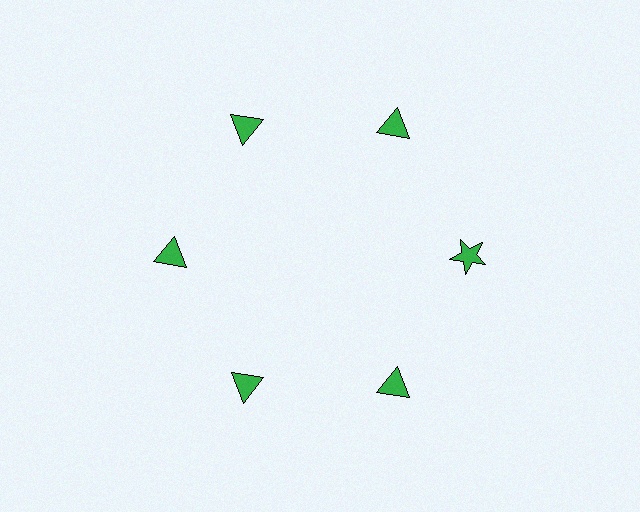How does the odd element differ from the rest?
It has a different shape: star instead of triangle.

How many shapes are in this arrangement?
There are 6 shapes arranged in a ring pattern.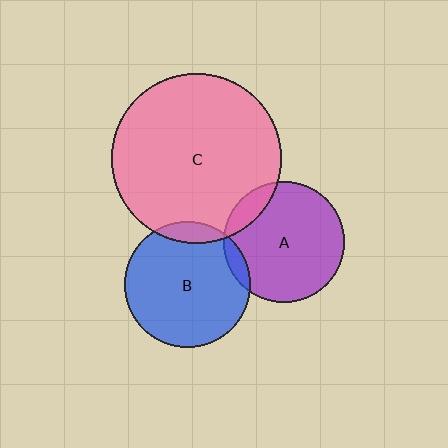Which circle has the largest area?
Circle C (pink).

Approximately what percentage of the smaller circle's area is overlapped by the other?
Approximately 5%.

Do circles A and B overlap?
Yes.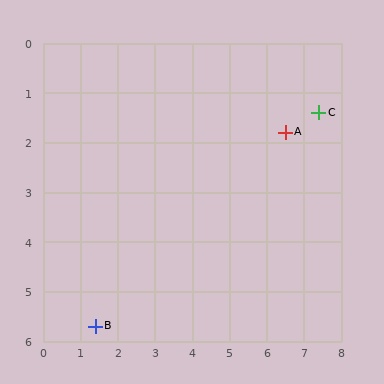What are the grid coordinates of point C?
Point C is at approximately (7.4, 1.4).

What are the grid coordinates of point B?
Point B is at approximately (1.4, 5.7).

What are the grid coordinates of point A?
Point A is at approximately (6.5, 1.8).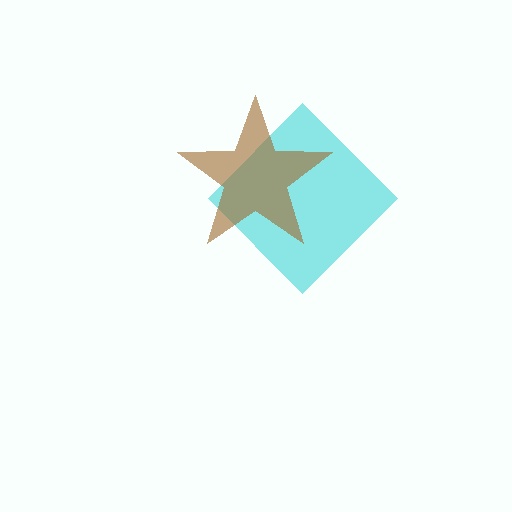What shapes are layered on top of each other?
The layered shapes are: a cyan diamond, a brown star.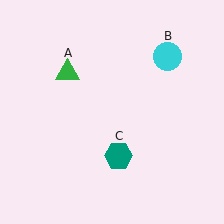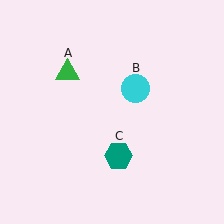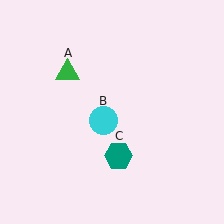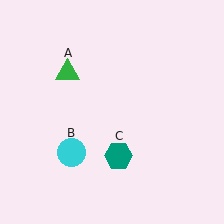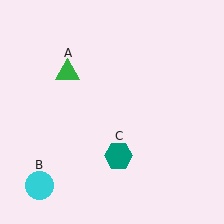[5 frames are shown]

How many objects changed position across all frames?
1 object changed position: cyan circle (object B).